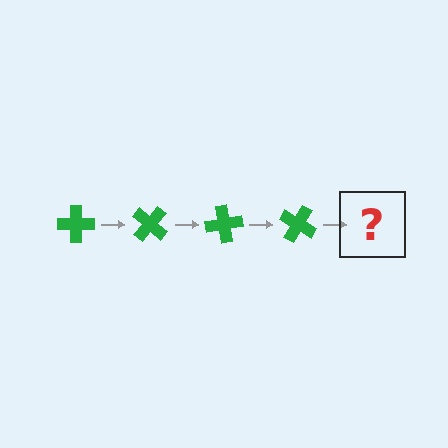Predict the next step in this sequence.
The next step is a green cross rotated 160 degrees.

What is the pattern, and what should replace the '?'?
The pattern is that the cross rotates 40 degrees each step. The '?' should be a green cross rotated 160 degrees.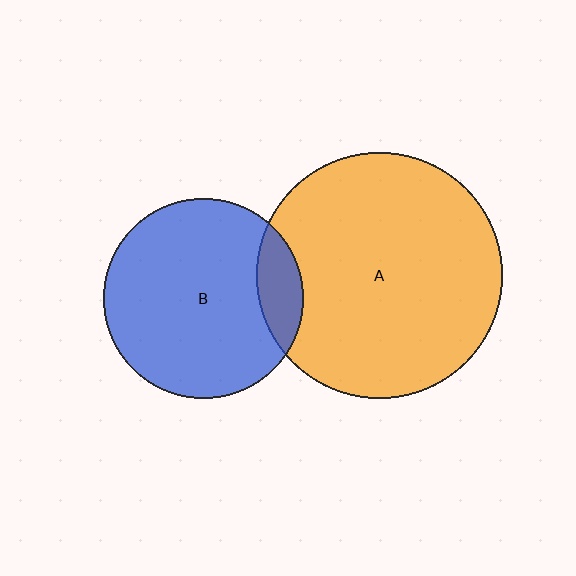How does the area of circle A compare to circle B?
Approximately 1.5 times.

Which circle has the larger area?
Circle A (orange).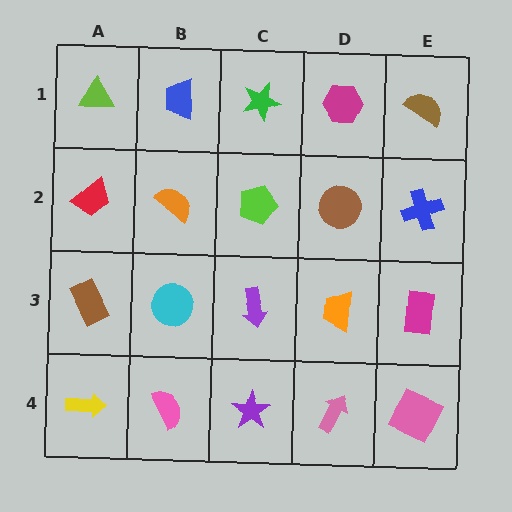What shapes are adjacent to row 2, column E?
A brown semicircle (row 1, column E), a magenta rectangle (row 3, column E), a brown circle (row 2, column D).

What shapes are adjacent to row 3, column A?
A red trapezoid (row 2, column A), a yellow arrow (row 4, column A), a cyan circle (row 3, column B).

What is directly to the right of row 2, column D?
A blue cross.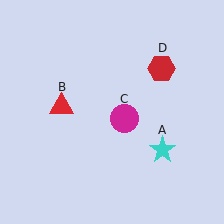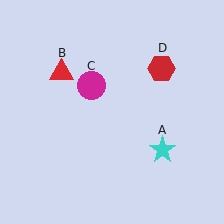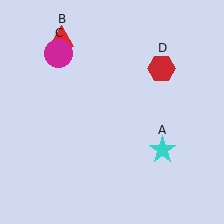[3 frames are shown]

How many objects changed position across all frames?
2 objects changed position: red triangle (object B), magenta circle (object C).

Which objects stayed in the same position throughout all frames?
Cyan star (object A) and red hexagon (object D) remained stationary.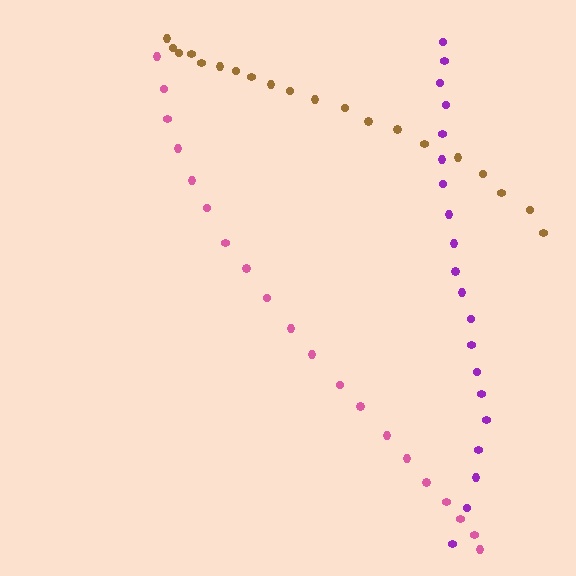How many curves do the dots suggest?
There are 3 distinct paths.